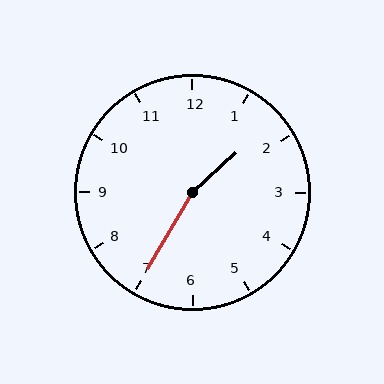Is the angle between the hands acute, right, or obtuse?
It is obtuse.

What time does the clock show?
1:35.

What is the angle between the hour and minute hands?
Approximately 162 degrees.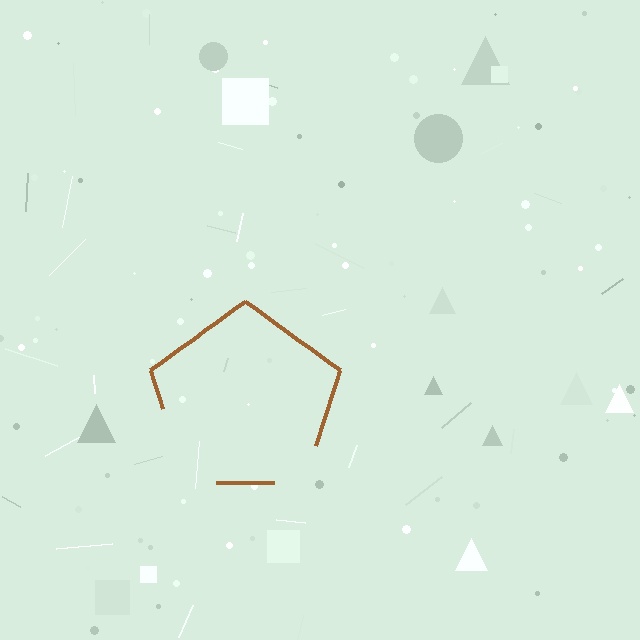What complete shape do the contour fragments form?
The contour fragments form a pentagon.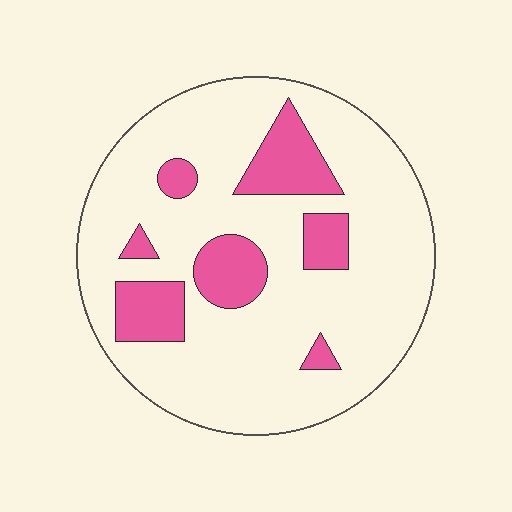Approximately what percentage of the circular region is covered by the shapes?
Approximately 20%.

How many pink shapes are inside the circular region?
7.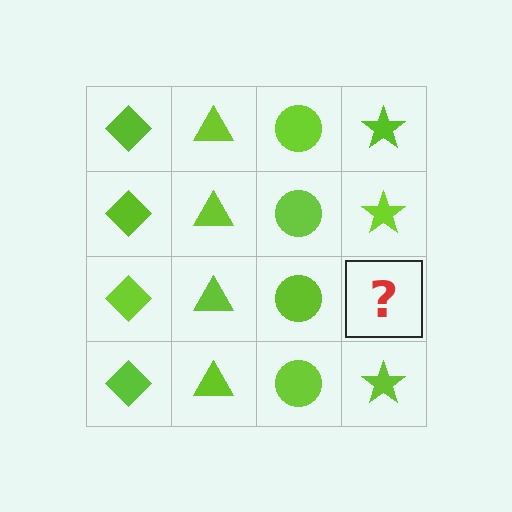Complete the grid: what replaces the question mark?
The question mark should be replaced with a lime star.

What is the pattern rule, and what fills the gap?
The rule is that each column has a consistent shape. The gap should be filled with a lime star.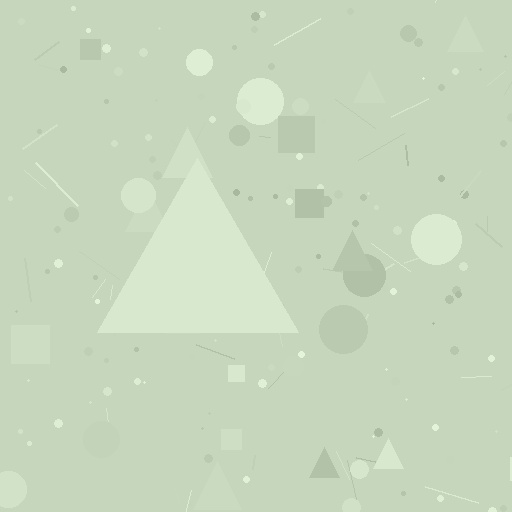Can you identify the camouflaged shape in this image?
The camouflaged shape is a triangle.